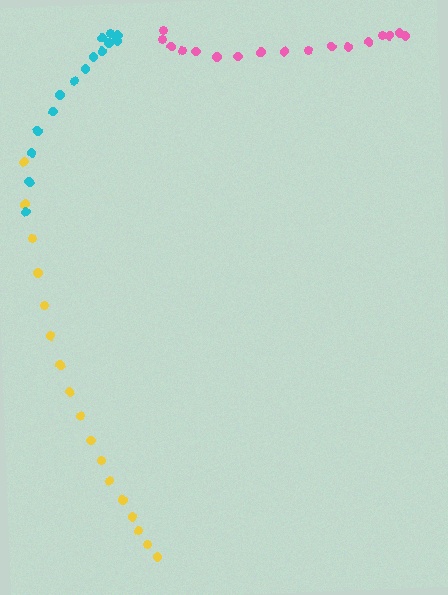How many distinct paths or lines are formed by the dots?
There are 3 distinct paths.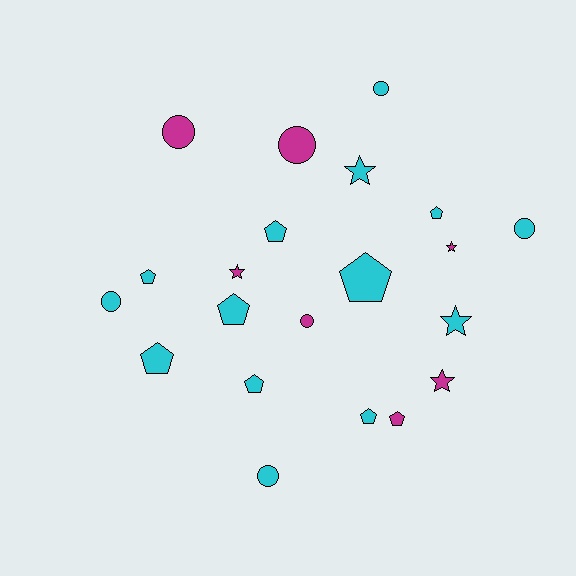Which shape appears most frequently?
Pentagon, with 9 objects.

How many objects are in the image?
There are 21 objects.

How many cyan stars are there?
There are 2 cyan stars.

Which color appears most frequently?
Cyan, with 14 objects.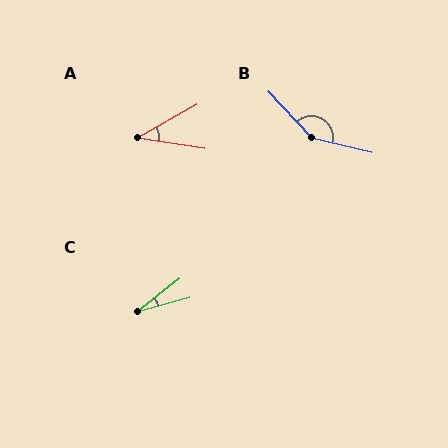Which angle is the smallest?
C, at approximately 23 degrees.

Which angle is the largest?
B, at approximately 146 degrees.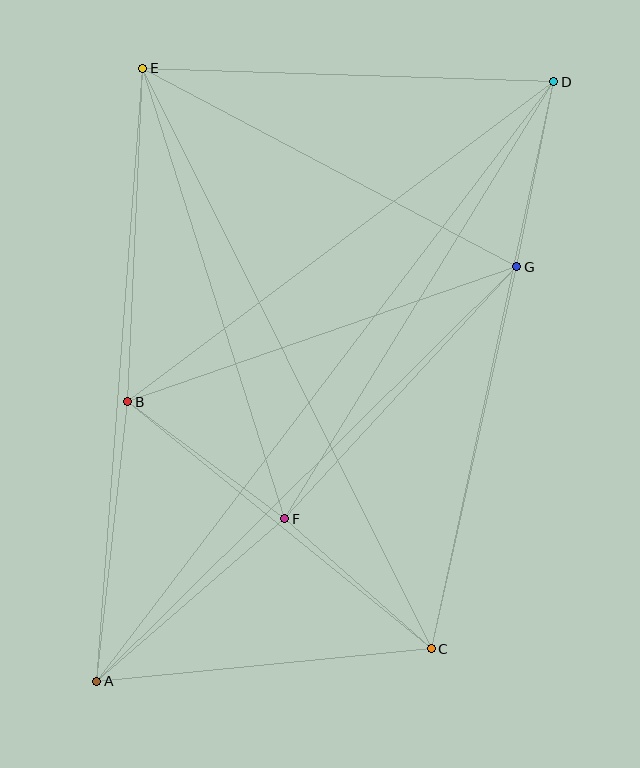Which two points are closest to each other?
Points D and G are closest to each other.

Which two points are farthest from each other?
Points A and D are farthest from each other.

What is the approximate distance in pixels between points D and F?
The distance between D and F is approximately 513 pixels.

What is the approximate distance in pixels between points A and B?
The distance between A and B is approximately 281 pixels.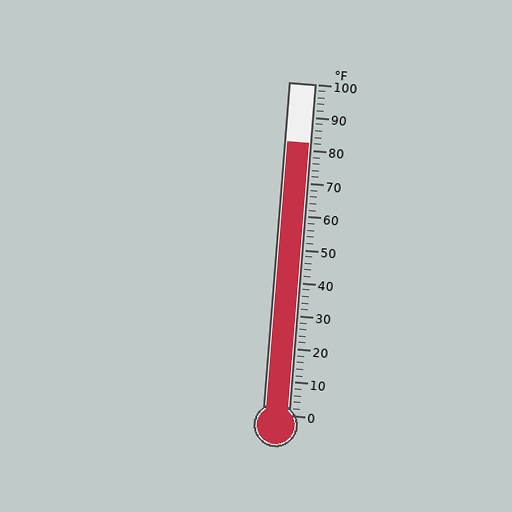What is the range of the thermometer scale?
The thermometer scale ranges from 0°F to 100°F.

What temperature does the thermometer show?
The thermometer shows approximately 82°F.